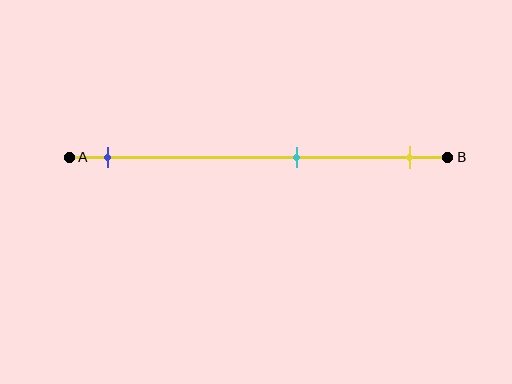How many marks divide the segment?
There are 3 marks dividing the segment.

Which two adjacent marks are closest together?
The cyan and yellow marks are the closest adjacent pair.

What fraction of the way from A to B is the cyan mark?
The cyan mark is approximately 60% (0.6) of the way from A to B.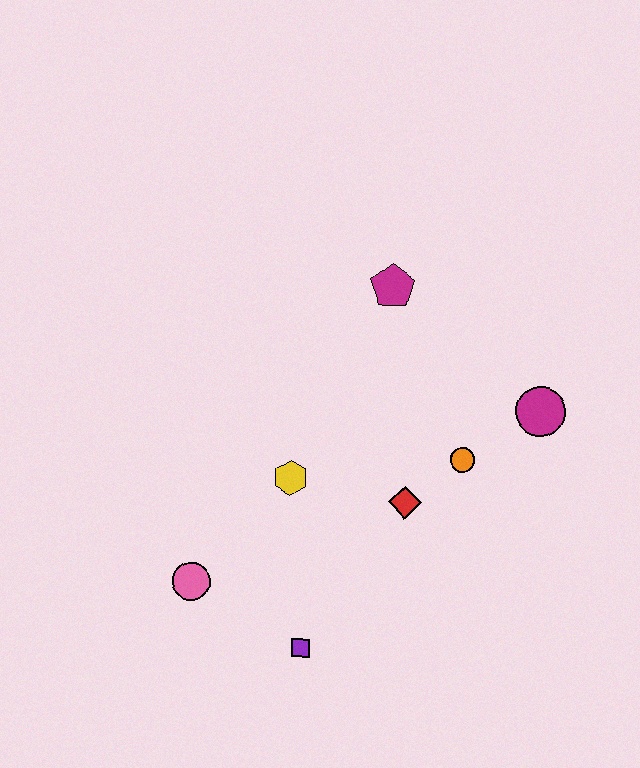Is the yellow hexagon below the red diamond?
No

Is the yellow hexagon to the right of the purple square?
No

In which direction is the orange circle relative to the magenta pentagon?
The orange circle is below the magenta pentagon.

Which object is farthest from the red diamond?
The pink circle is farthest from the red diamond.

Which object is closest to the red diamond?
The orange circle is closest to the red diamond.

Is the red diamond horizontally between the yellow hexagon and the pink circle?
No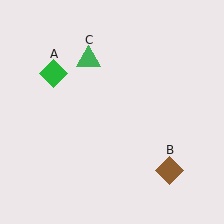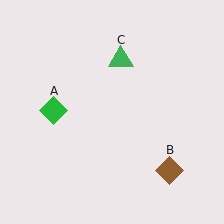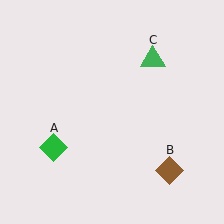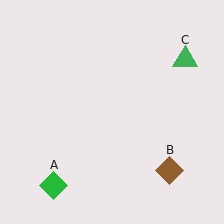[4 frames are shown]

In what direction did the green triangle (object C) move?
The green triangle (object C) moved right.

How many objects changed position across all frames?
2 objects changed position: green diamond (object A), green triangle (object C).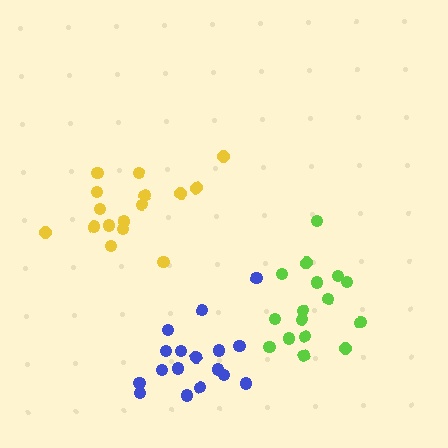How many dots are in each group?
Group 1: 16 dots, Group 2: 16 dots, Group 3: 17 dots (49 total).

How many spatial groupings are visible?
There are 3 spatial groupings.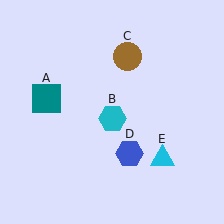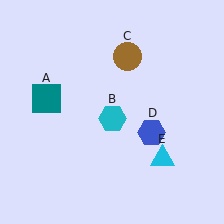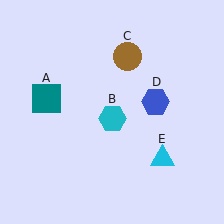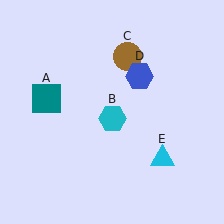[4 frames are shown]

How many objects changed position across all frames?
1 object changed position: blue hexagon (object D).